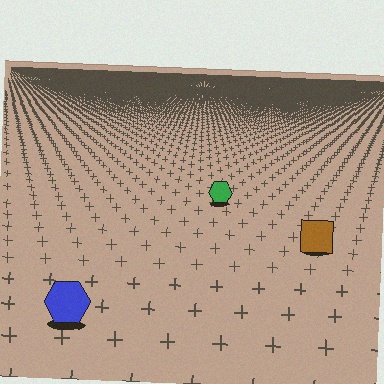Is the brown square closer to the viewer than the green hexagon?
Yes. The brown square is closer — you can tell from the texture gradient: the ground texture is coarser near it.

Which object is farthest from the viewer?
The green hexagon is farthest from the viewer. It appears smaller and the ground texture around it is denser.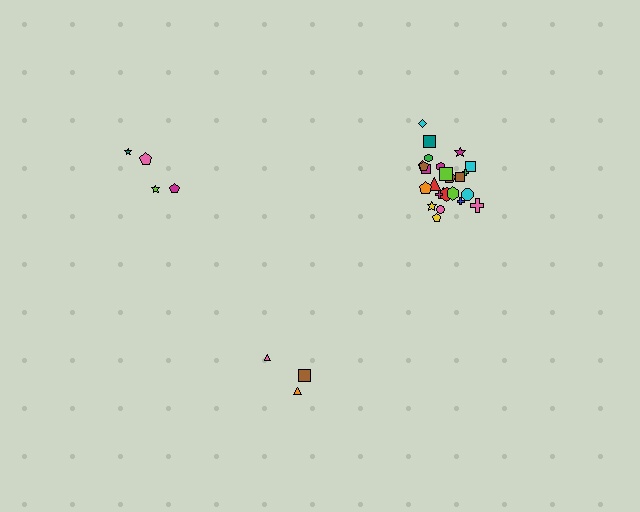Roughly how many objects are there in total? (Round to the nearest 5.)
Roughly 30 objects in total.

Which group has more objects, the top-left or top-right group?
The top-right group.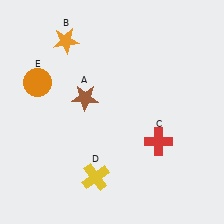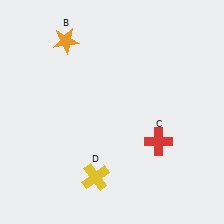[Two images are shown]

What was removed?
The brown star (A), the orange circle (E) were removed in Image 2.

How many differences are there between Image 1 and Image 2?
There are 2 differences between the two images.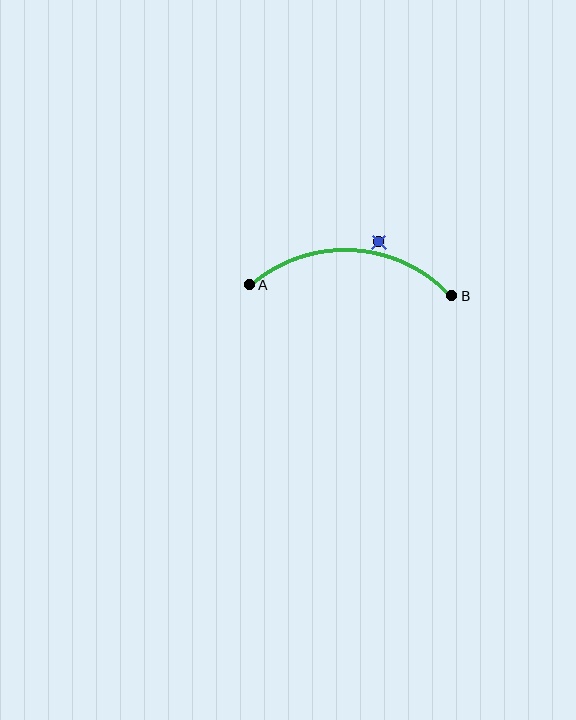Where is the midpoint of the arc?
The arc midpoint is the point on the curve farthest from the straight line joining A and B. It sits above that line.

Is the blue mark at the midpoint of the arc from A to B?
No — the blue mark does not lie on the arc at all. It sits slightly outside the curve.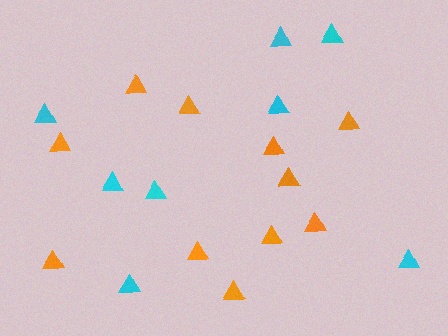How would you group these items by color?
There are 2 groups: one group of orange triangles (11) and one group of cyan triangles (8).